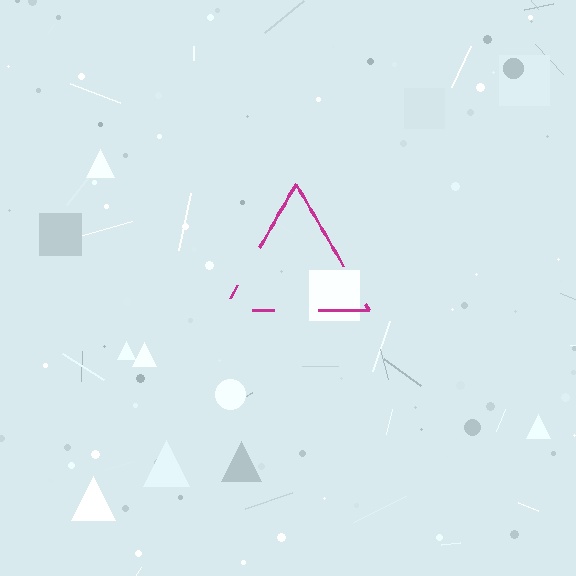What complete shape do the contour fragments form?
The contour fragments form a triangle.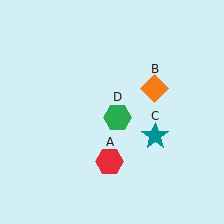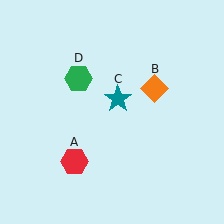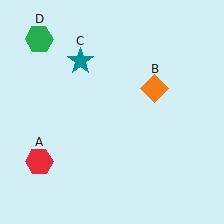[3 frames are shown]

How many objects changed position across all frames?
3 objects changed position: red hexagon (object A), teal star (object C), green hexagon (object D).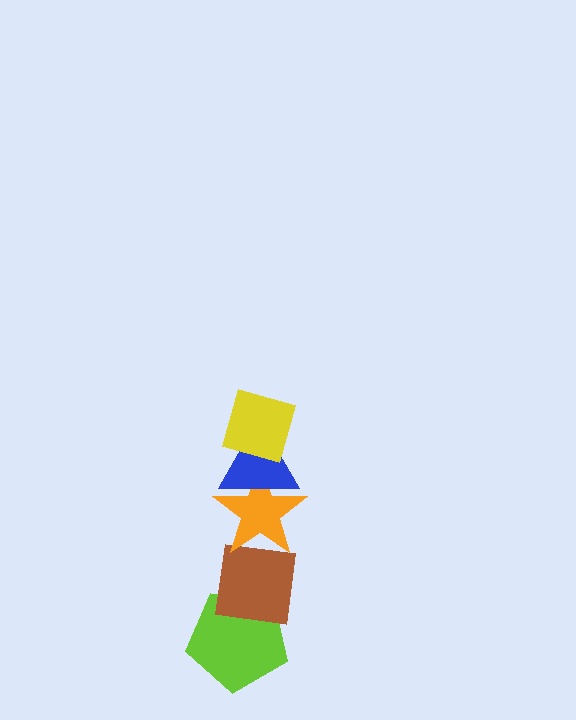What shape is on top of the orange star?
The blue triangle is on top of the orange star.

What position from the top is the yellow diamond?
The yellow diamond is 1st from the top.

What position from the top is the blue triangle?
The blue triangle is 2nd from the top.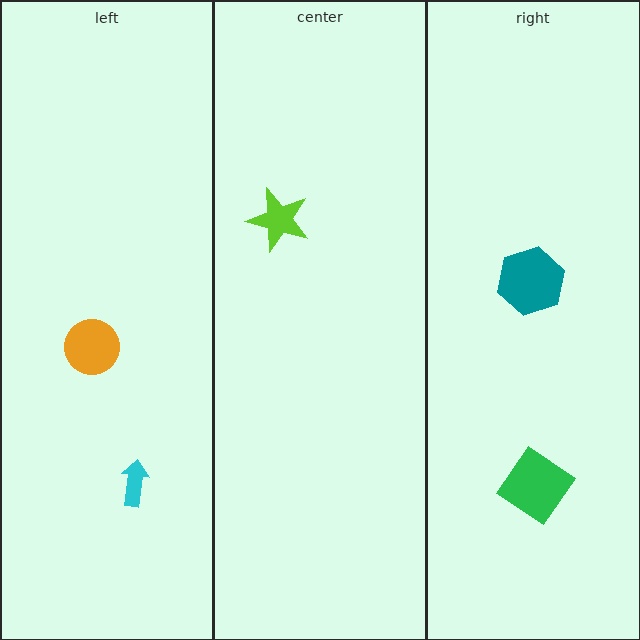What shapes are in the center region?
The lime star.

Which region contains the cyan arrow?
The left region.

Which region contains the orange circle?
The left region.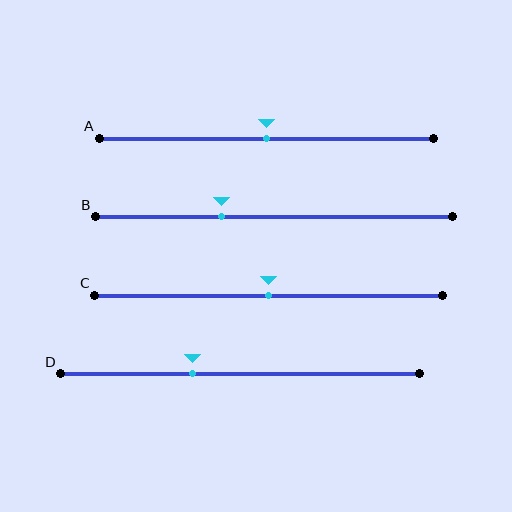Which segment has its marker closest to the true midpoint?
Segment A has its marker closest to the true midpoint.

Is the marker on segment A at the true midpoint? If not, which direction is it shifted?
Yes, the marker on segment A is at the true midpoint.